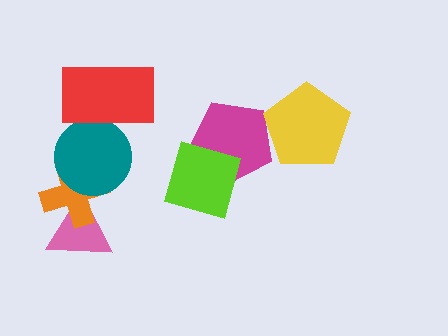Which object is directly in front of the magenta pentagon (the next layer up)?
The lime diamond is directly in front of the magenta pentagon.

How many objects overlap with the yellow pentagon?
1 object overlaps with the yellow pentagon.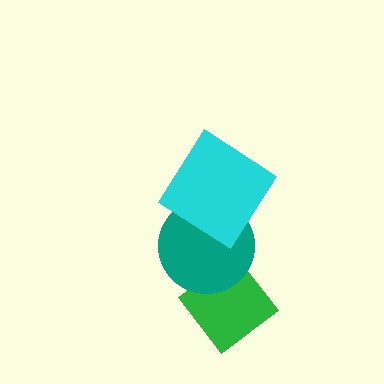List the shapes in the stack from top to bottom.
From top to bottom: the cyan diamond, the teal circle, the green diamond.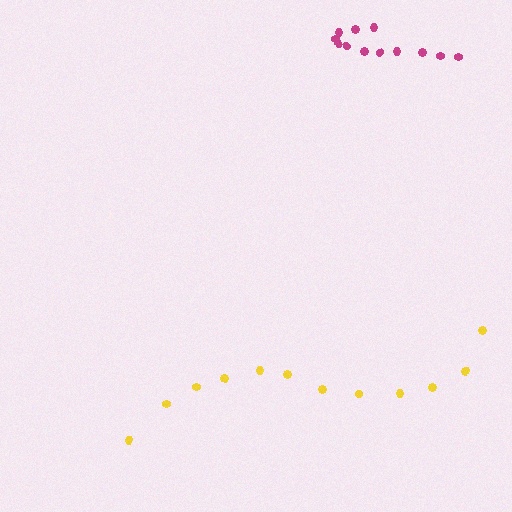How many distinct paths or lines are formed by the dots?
There are 2 distinct paths.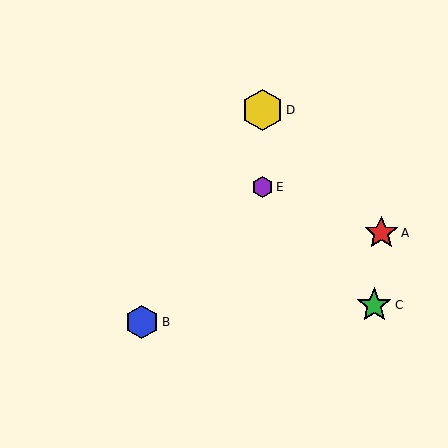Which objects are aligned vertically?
Objects D, E are aligned vertically.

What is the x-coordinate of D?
Object D is at x≈263.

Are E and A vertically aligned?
No, E is at x≈263 and A is at x≈381.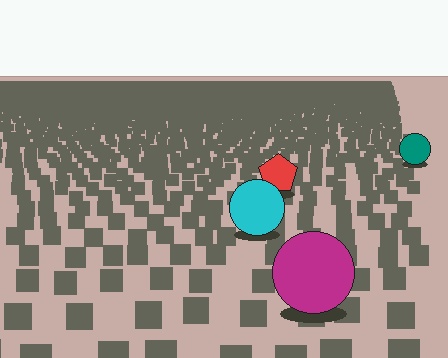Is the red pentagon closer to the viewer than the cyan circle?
No. The cyan circle is closer — you can tell from the texture gradient: the ground texture is coarser near it.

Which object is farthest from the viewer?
The teal circle is farthest from the viewer. It appears smaller and the ground texture around it is denser.